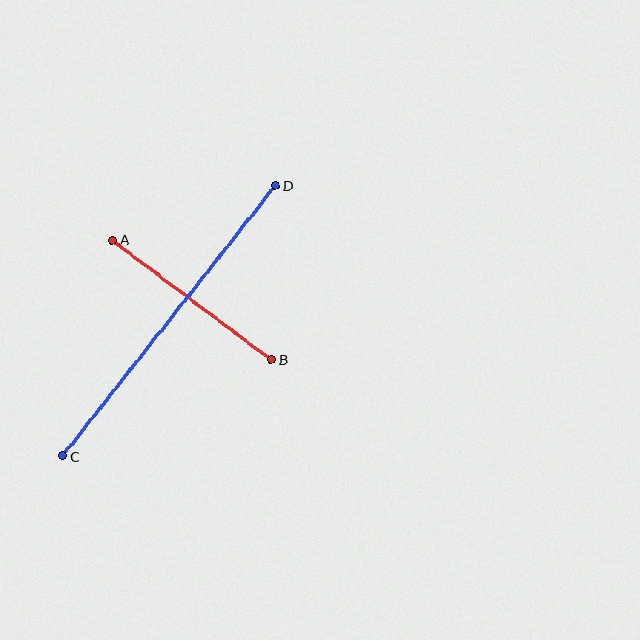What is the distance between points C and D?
The distance is approximately 344 pixels.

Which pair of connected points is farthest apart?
Points C and D are farthest apart.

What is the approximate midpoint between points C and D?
The midpoint is at approximately (169, 321) pixels.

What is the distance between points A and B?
The distance is approximately 199 pixels.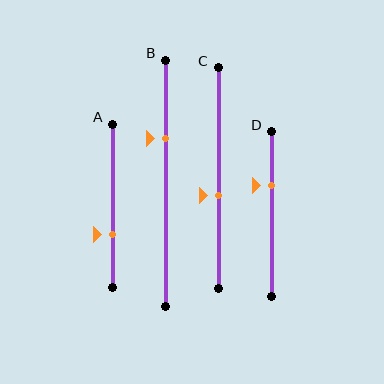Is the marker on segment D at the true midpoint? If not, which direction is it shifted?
No, the marker on segment D is shifted upward by about 17% of the segment length.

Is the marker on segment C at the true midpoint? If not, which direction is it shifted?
No, the marker on segment C is shifted downward by about 8% of the segment length.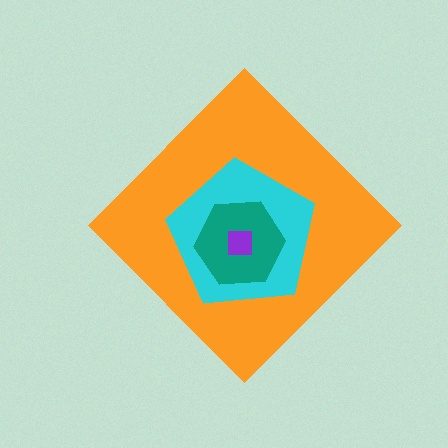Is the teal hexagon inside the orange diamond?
Yes.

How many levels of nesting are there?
4.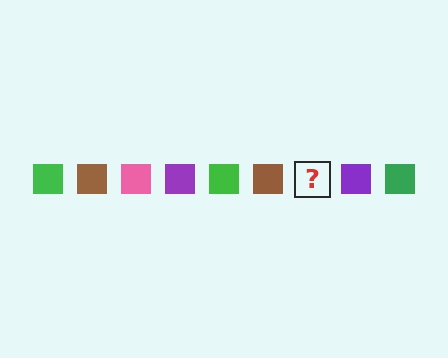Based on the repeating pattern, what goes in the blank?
The blank should be a pink square.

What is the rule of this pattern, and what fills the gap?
The rule is that the pattern cycles through green, brown, pink, purple squares. The gap should be filled with a pink square.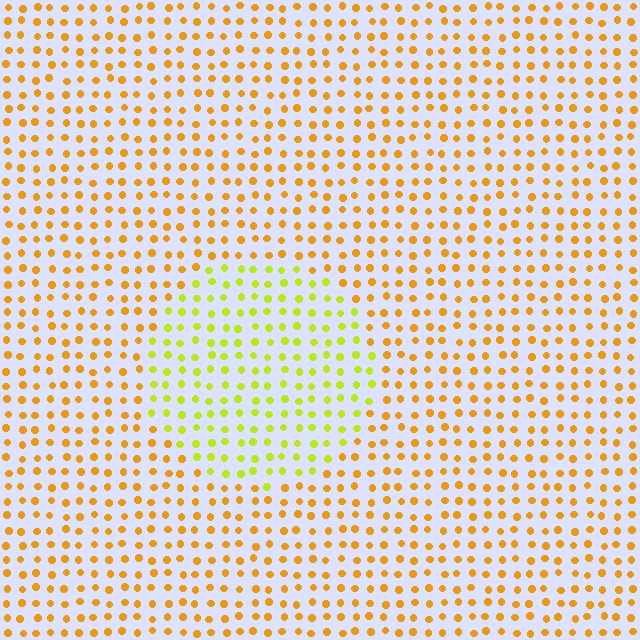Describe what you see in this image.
The image is filled with small orange elements in a uniform arrangement. A circle-shaped region is visible where the elements are tinted to a slightly different hue, forming a subtle color boundary.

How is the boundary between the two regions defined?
The boundary is defined purely by a slight shift in hue (about 36 degrees). Spacing, size, and orientation are identical on both sides.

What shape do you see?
I see a circle.